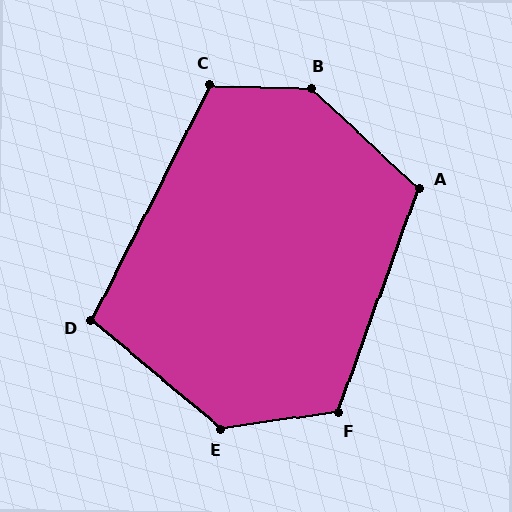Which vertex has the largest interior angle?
B, at approximately 139 degrees.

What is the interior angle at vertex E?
Approximately 132 degrees (obtuse).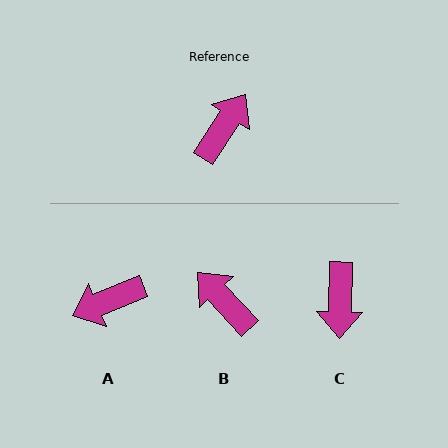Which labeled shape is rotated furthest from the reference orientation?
C, about 147 degrees away.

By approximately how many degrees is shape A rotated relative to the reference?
Approximately 146 degrees counter-clockwise.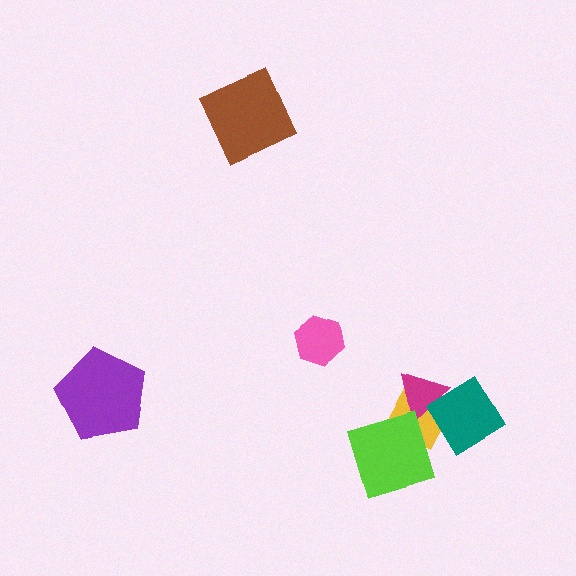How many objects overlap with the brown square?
0 objects overlap with the brown square.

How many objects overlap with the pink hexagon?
0 objects overlap with the pink hexagon.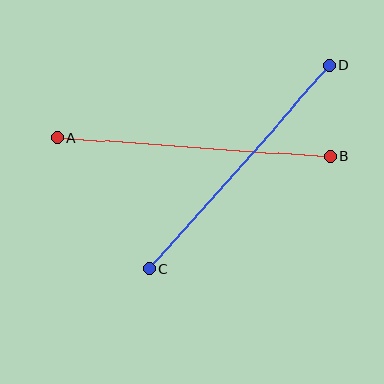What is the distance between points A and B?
The distance is approximately 274 pixels.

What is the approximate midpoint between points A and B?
The midpoint is at approximately (194, 147) pixels.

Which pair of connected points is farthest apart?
Points A and B are farthest apart.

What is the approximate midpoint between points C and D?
The midpoint is at approximately (240, 167) pixels.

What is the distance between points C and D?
The distance is approximately 271 pixels.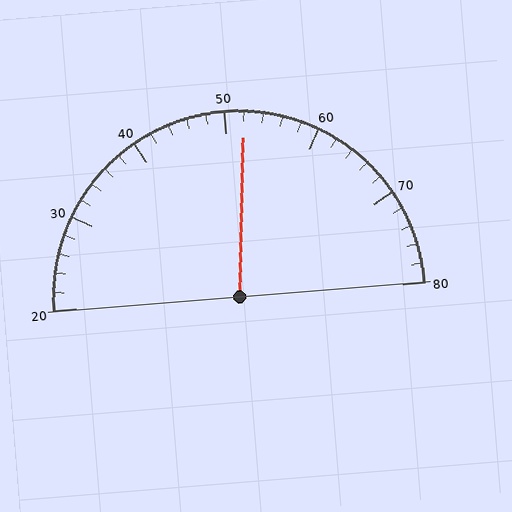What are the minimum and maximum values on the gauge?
The gauge ranges from 20 to 80.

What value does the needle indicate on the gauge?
The needle indicates approximately 52.